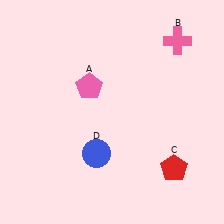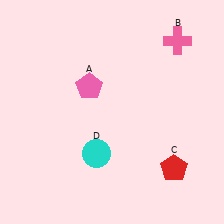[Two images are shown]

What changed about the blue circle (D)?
In Image 1, D is blue. In Image 2, it changed to cyan.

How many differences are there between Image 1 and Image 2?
There is 1 difference between the two images.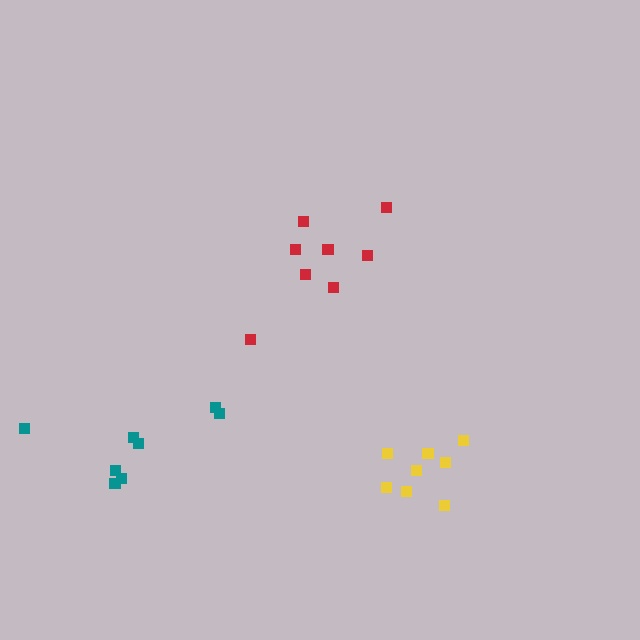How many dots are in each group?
Group 1: 8 dots, Group 2: 8 dots, Group 3: 8 dots (24 total).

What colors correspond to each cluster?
The clusters are colored: teal, red, yellow.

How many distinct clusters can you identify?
There are 3 distinct clusters.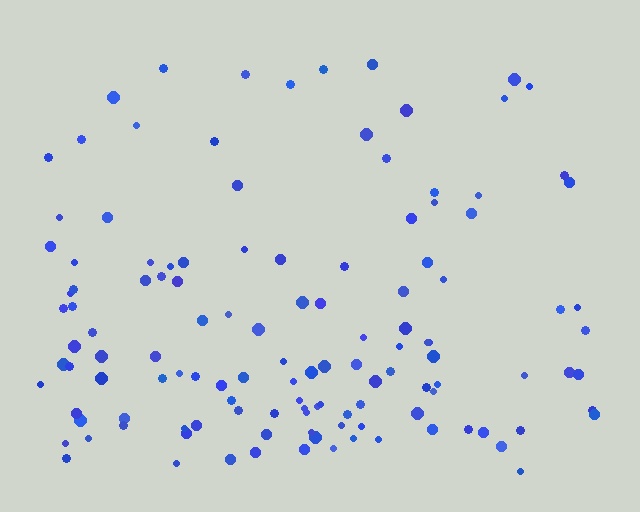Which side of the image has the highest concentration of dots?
The bottom.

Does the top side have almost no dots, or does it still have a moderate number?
Still a moderate number, just noticeably fewer than the bottom.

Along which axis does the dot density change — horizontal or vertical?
Vertical.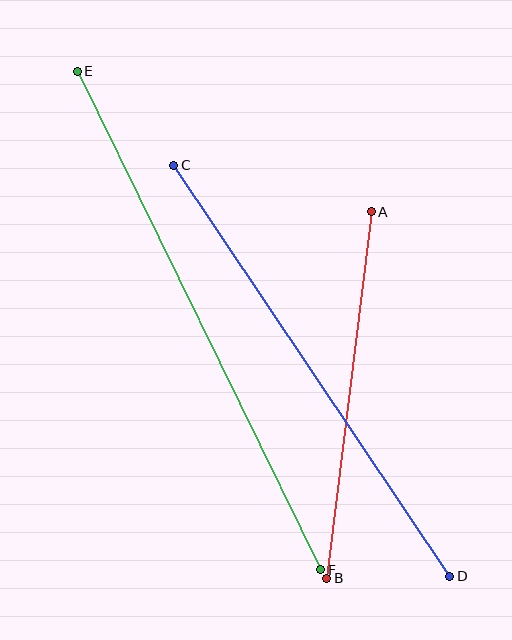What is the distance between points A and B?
The distance is approximately 369 pixels.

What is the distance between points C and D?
The distance is approximately 495 pixels.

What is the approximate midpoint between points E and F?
The midpoint is at approximately (199, 320) pixels.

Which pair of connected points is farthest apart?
Points E and F are farthest apart.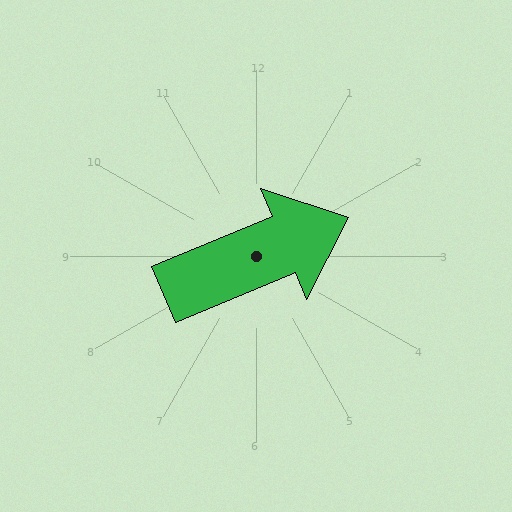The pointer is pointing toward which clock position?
Roughly 2 o'clock.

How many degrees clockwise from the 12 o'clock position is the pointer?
Approximately 67 degrees.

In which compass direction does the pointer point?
Northeast.